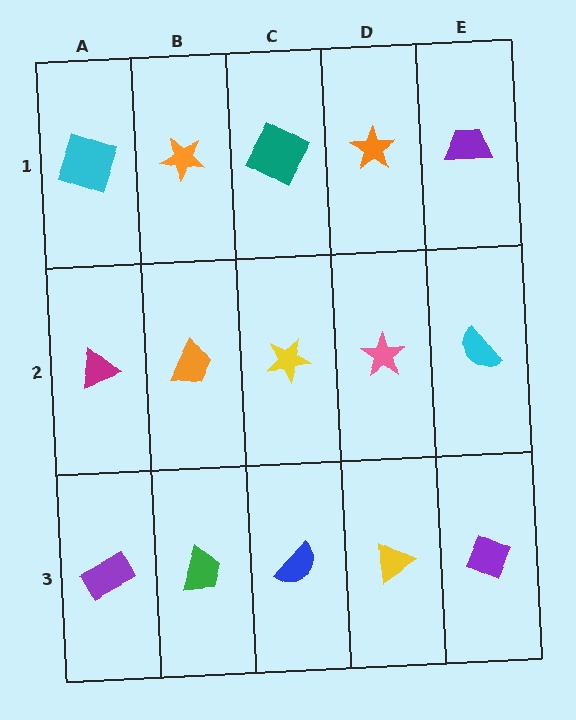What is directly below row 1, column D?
A pink star.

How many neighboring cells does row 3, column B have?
3.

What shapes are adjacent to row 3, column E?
A cyan semicircle (row 2, column E), a yellow triangle (row 3, column D).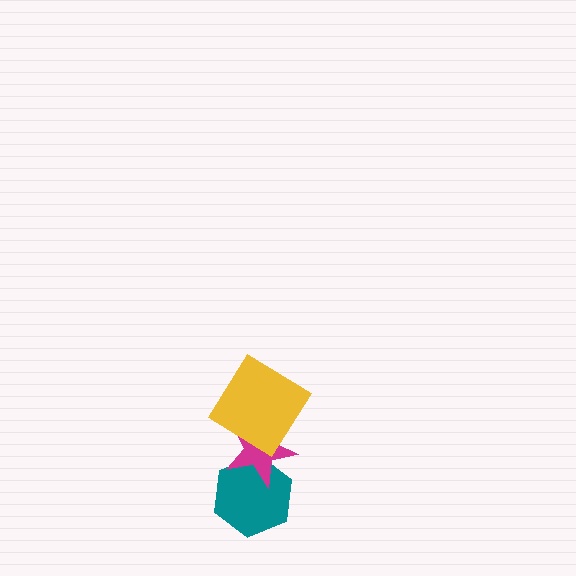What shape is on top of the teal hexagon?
The magenta star is on top of the teal hexagon.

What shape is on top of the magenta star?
The yellow diamond is on top of the magenta star.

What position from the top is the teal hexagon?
The teal hexagon is 3rd from the top.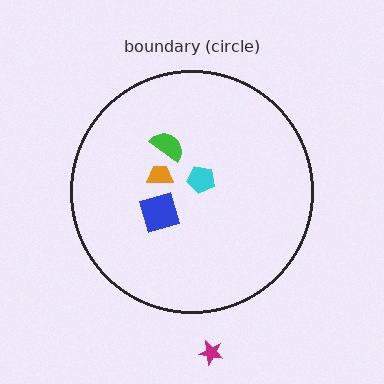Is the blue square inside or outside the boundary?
Inside.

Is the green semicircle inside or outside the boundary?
Inside.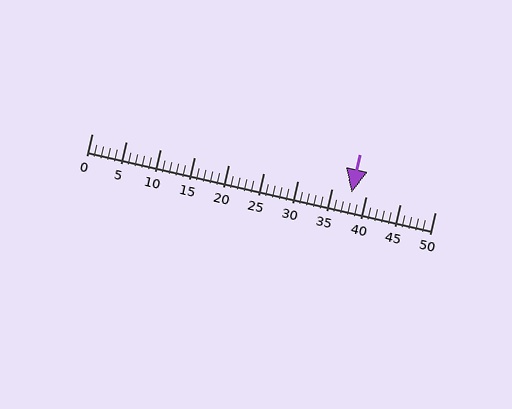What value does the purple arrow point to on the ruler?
The purple arrow points to approximately 38.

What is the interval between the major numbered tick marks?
The major tick marks are spaced 5 units apart.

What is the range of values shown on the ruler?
The ruler shows values from 0 to 50.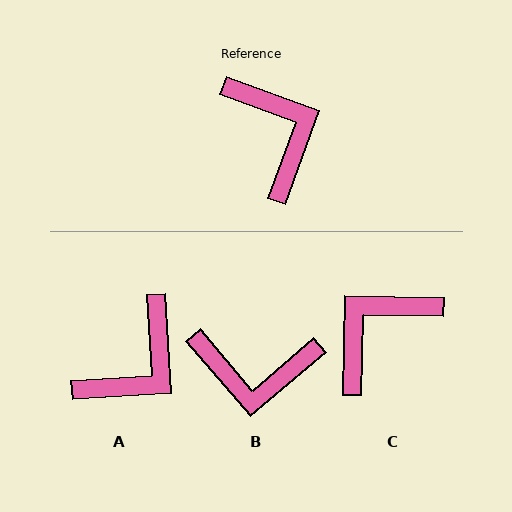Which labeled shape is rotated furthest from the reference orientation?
B, about 120 degrees away.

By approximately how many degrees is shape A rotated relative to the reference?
Approximately 66 degrees clockwise.